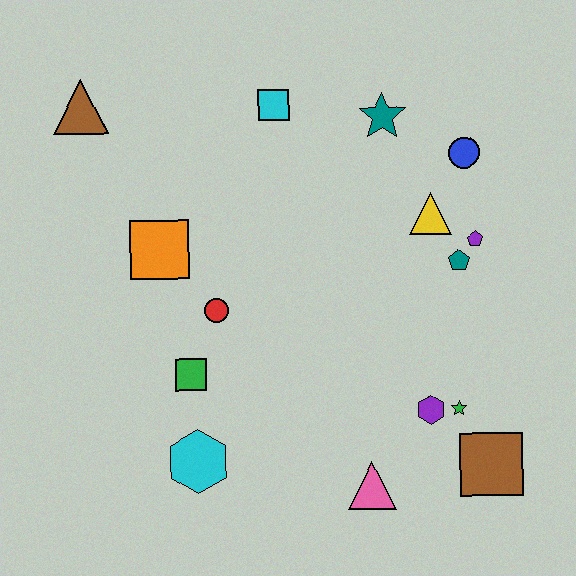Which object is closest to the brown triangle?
The orange square is closest to the brown triangle.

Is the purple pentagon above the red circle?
Yes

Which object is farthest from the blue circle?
The cyan hexagon is farthest from the blue circle.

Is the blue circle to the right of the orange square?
Yes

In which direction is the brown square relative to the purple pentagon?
The brown square is below the purple pentagon.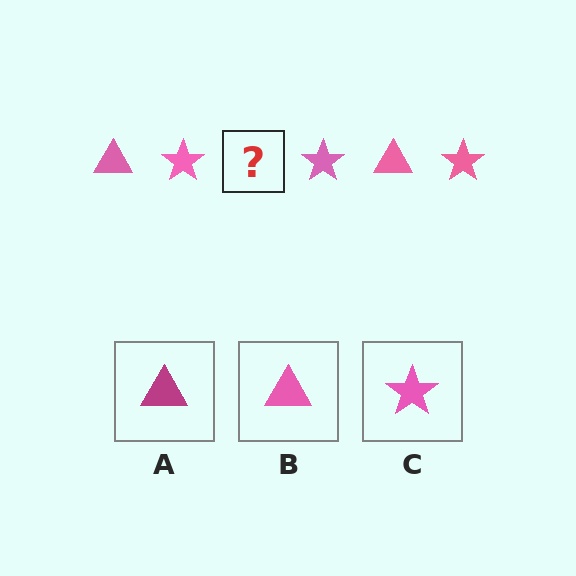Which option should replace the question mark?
Option B.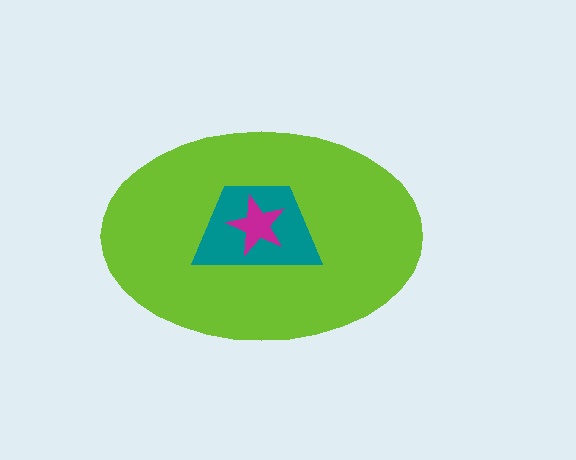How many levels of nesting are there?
3.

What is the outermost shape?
The lime ellipse.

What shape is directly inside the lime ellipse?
The teal trapezoid.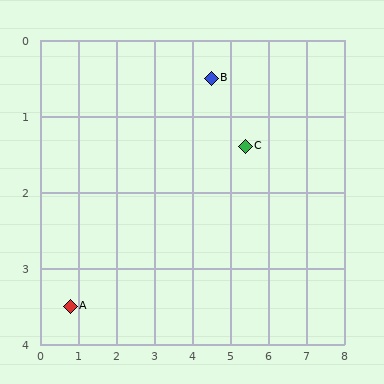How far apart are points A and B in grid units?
Points A and B are about 4.8 grid units apart.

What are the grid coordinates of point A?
Point A is at approximately (0.8, 3.5).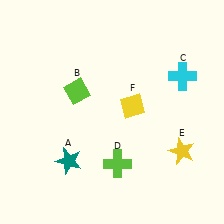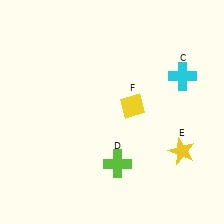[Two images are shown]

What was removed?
The teal star (A), the lime diamond (B) were removed in Image 2.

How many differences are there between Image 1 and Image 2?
There are 2 differences between the two images.